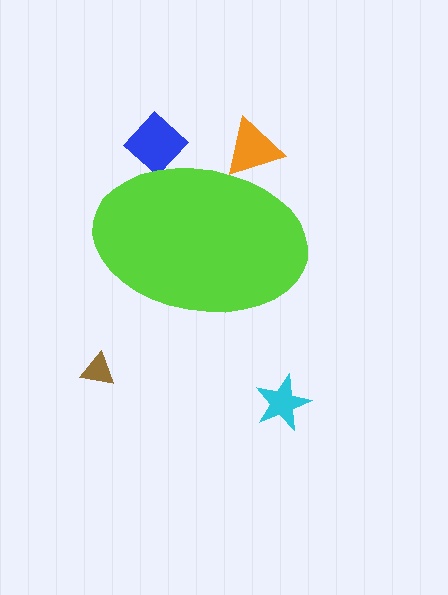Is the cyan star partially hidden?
No, the cyan star is fully visible.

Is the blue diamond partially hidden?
Yes, the blue diamond is partially hidden behind the lime ellipse.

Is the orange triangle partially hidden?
Yes, the orange triangle is partially hidden behind the lime ellipse.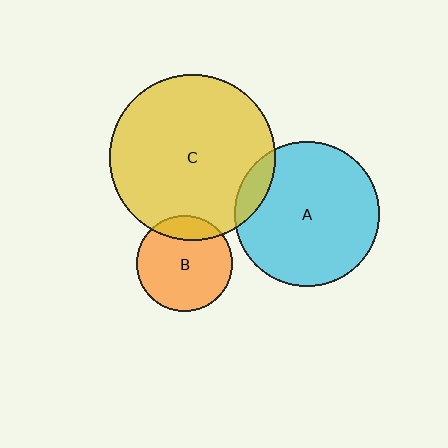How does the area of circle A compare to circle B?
Approximately 2.3 times.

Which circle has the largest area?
Circle C (yellow).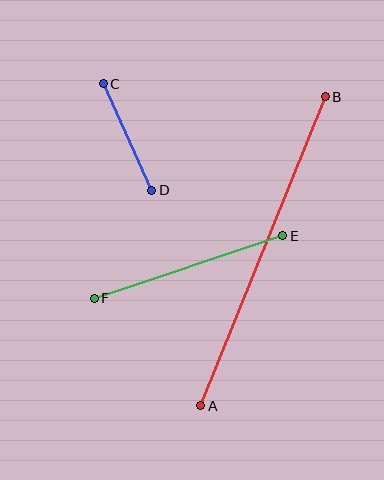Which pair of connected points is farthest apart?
Points A and B are farthest apart.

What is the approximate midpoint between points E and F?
The midpoint is at approximately (189, 267) pixels.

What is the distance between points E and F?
The distance is approximately 198 pixels.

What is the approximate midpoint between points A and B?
The midpoint is at approximately (263, 251) pixels.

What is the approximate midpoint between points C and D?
The midpoint is at approximately (128, 137) pixels.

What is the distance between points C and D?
The distance is approximately 117 pixels.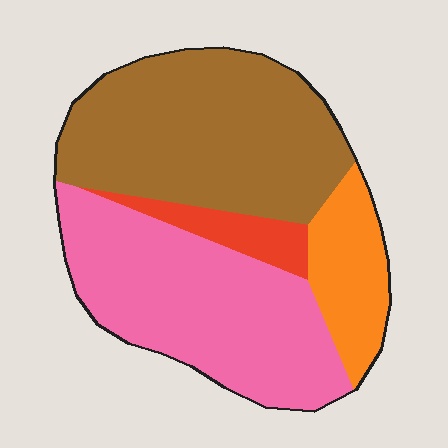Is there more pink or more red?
Pink.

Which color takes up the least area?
Red, at roughly 5%.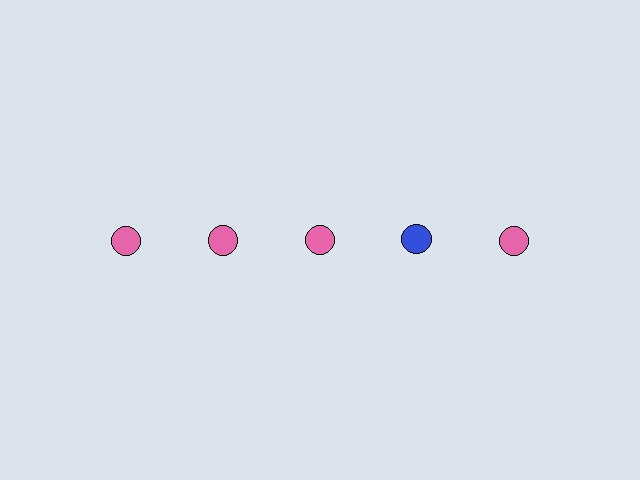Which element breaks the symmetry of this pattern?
The blue circle in the top row, second from right column breaks the symmetry. All other shapes are pink circles.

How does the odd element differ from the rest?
It has a different color: blue instead of pink.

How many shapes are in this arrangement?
There are 5 shapes arranged in a grid pattern.